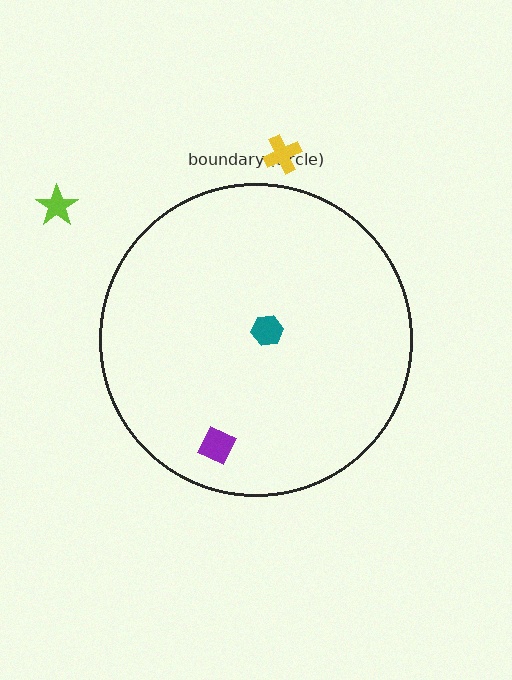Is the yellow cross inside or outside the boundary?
Outside.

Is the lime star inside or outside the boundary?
Outside.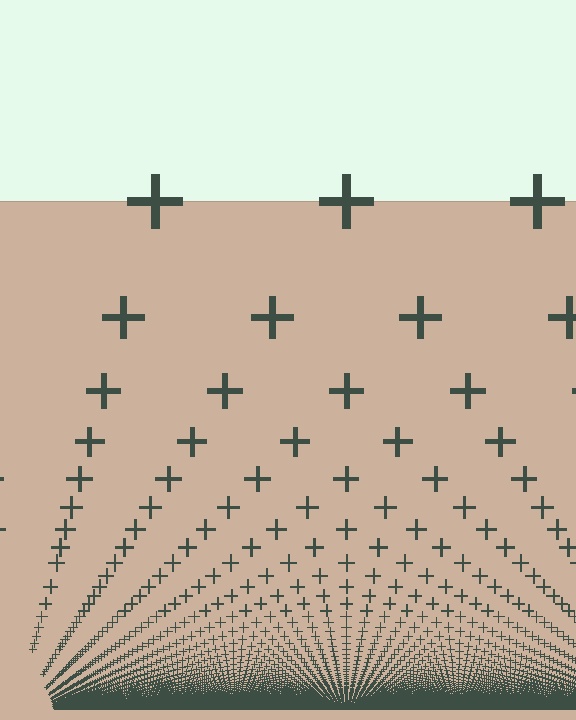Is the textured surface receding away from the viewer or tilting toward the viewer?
The surface appears to tilt toward the viewer. Texture elements get larger and sparser toward the top.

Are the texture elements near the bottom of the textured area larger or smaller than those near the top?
Smaller. The gradient is inverted — elements near the bottom are smaller and denser.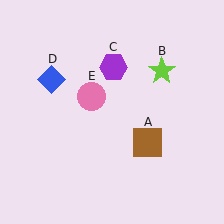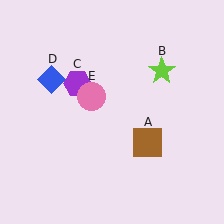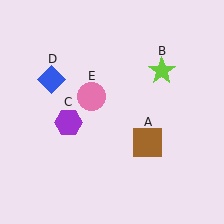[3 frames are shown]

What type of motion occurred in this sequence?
The purple hexagon (object C) rotated counterclockwise around the center of the scene.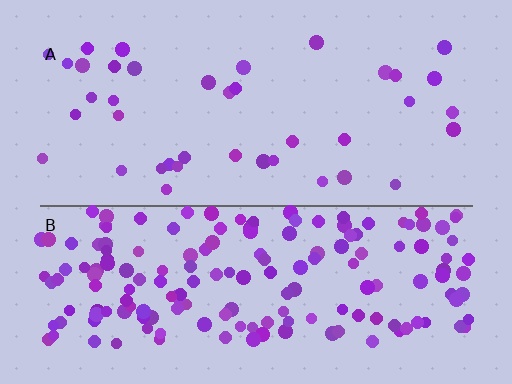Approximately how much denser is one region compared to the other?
Approximately 4.4× — region B over region A.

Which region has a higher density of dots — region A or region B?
B (the bottom).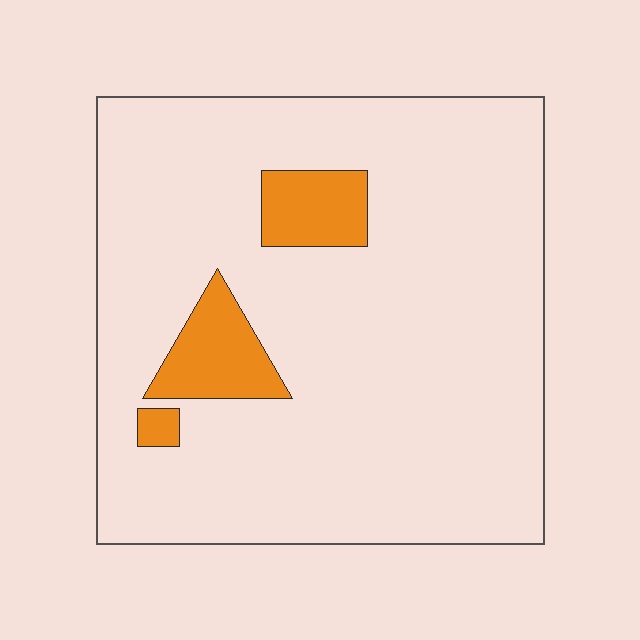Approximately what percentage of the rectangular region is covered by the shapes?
Approximately 10%.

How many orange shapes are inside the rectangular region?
3.